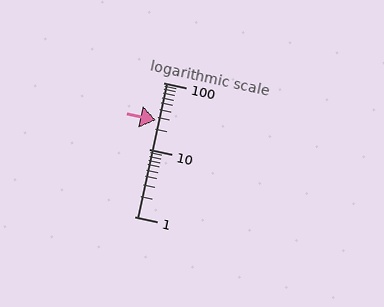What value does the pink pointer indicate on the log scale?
The pointer indicates approximately 27.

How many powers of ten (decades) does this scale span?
The scale spans 2 decades, from 1 to 100.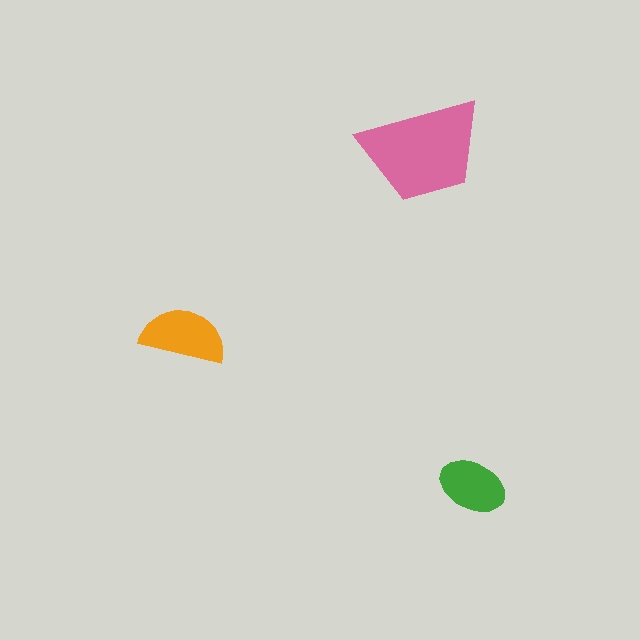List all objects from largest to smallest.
The pink trapezoid, the orange semicircle, the green ellipse.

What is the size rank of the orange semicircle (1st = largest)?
2nd.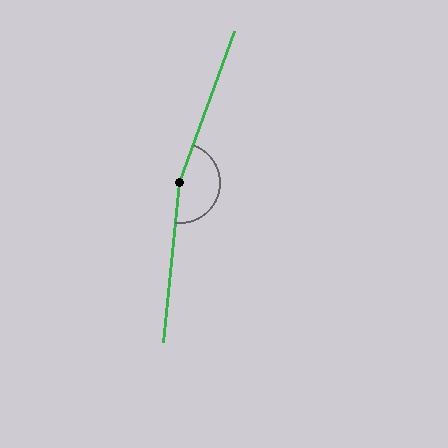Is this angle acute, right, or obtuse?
It is obtuse.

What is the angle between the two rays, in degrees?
Approximately 166 degrees.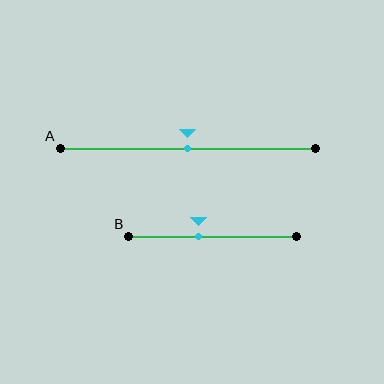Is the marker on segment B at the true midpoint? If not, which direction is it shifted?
No, the marker on segment B is shifted to the left by about 9% of the segment length.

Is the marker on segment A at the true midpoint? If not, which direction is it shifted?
Yes, the marker on segment A is at the true midpoint.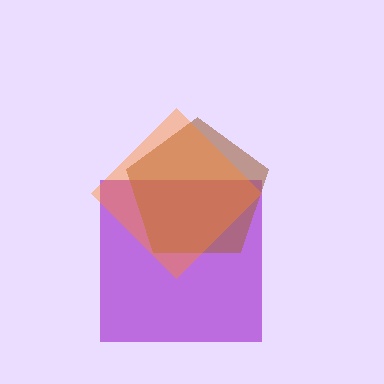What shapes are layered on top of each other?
The layered shapes are: a purple square, a brown pentagon, an orange diamond.